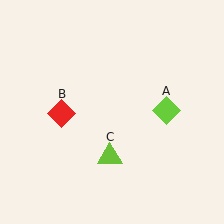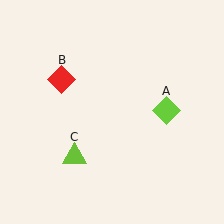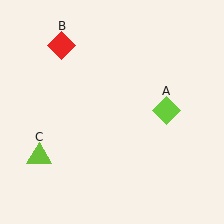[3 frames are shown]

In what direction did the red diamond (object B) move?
The red diamond (object B) moved up.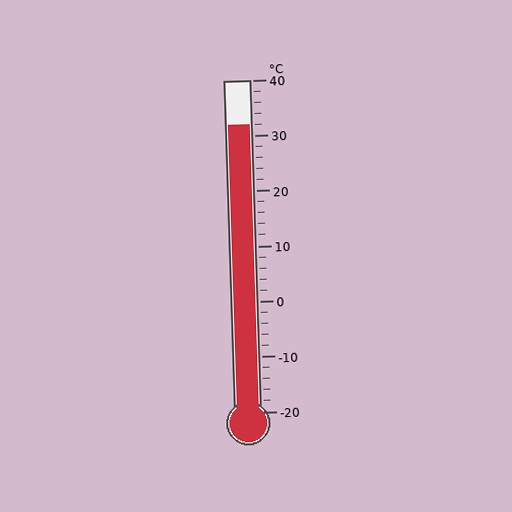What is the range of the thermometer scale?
The thermometer scale ranges from -20°C to 40°C.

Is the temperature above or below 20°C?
The temperature is above 20°C.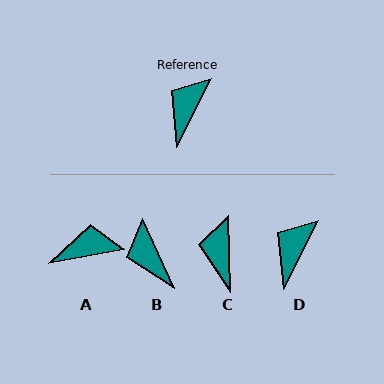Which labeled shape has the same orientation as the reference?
D.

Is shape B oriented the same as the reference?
No, it is off by about 52 degrees.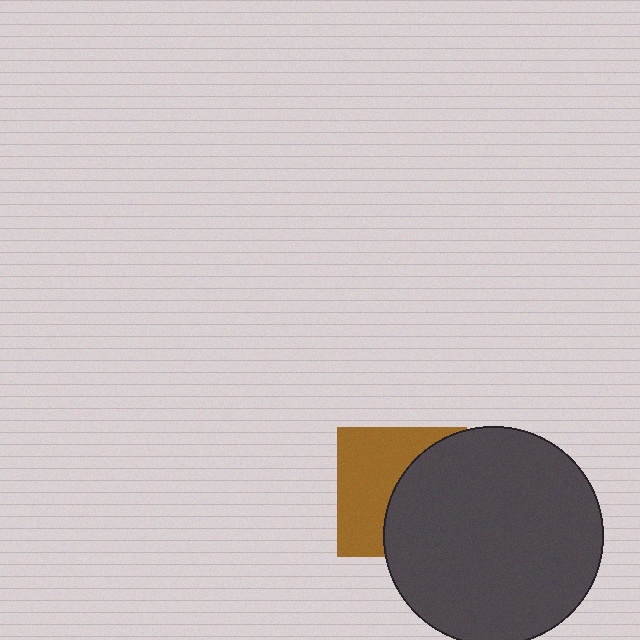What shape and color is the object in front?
The object in front is a dark gray circle.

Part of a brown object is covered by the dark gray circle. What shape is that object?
It is a square.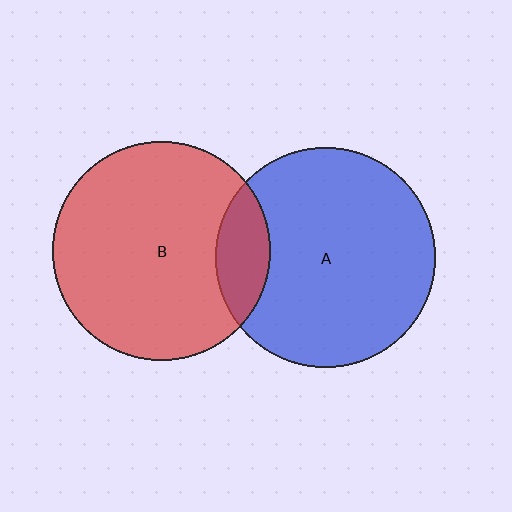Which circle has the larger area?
Circle A (blue).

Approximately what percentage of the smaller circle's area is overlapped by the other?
Approximately 15%.